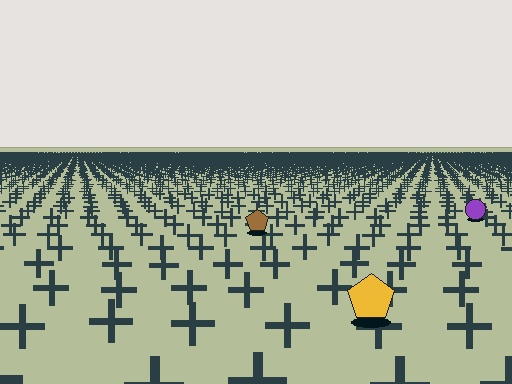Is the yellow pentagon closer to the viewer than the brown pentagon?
Yes. The yellow pentagon is closer — you can tell from the texture gradient: the ground texture is coarser near it.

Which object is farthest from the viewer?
The purple circle is farthest from the viewer. It appears smaller and the ground texture around it is denser.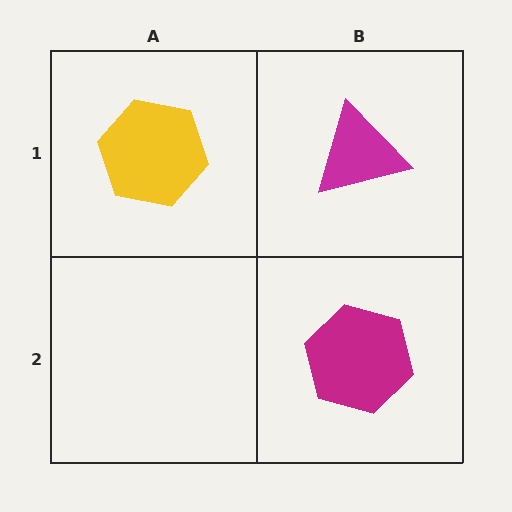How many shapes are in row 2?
1 shape.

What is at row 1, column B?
A magenta triangle.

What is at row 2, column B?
A magenta hexagon.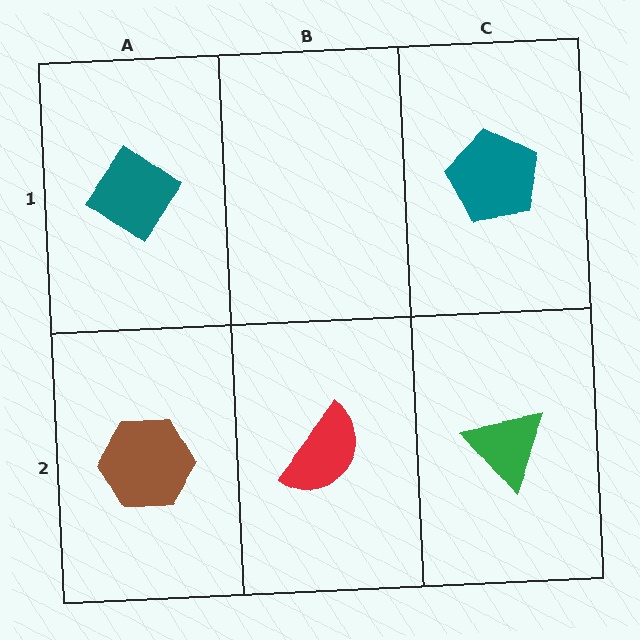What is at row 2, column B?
A red semicircle.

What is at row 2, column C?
A green triangle.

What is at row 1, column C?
A teal pentagon.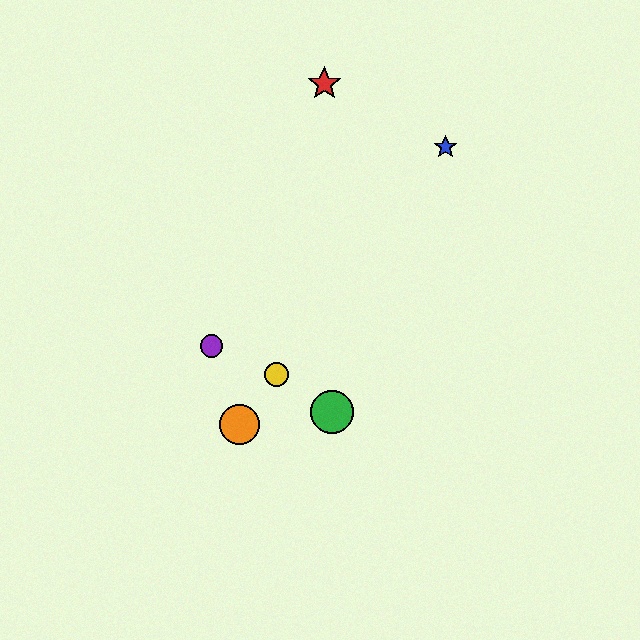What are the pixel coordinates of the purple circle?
The purple circle is at (211, 346).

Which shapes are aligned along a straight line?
The blue star, the yellow circle, the orange circle are aligned along a straight line.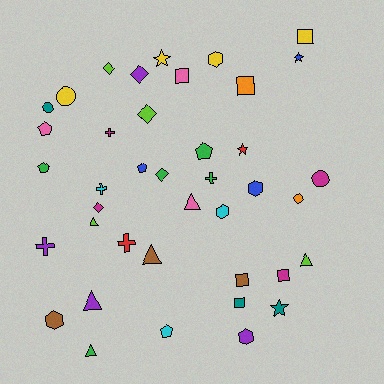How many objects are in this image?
There are 40 objects.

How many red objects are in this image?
There are 2 red objects.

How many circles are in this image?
There are 4 circles.